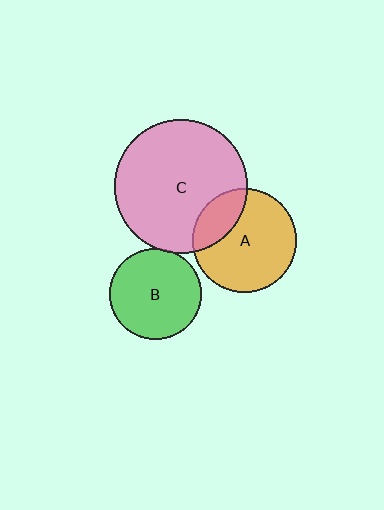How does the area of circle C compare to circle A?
Approximately 1.7 times.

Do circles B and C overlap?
Yes.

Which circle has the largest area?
Circle C (pink).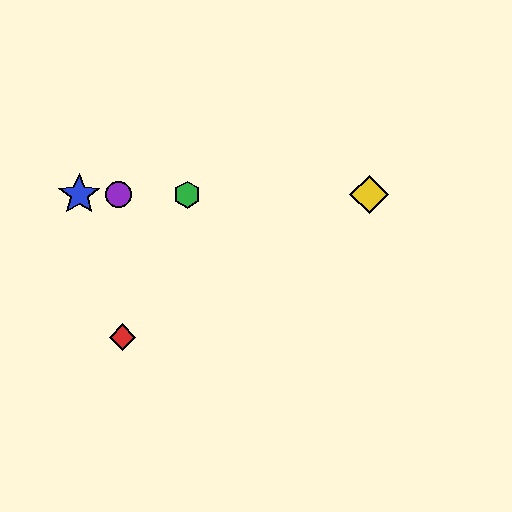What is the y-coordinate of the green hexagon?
The green hexagon is at y≈195.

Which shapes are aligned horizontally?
The blue star, the green hexagon, the yellow diamond, the purple circle are aligned horizontally.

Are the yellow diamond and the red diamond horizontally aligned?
No, the yellow diamond is at y≈195 and the red diamond is at y≈337.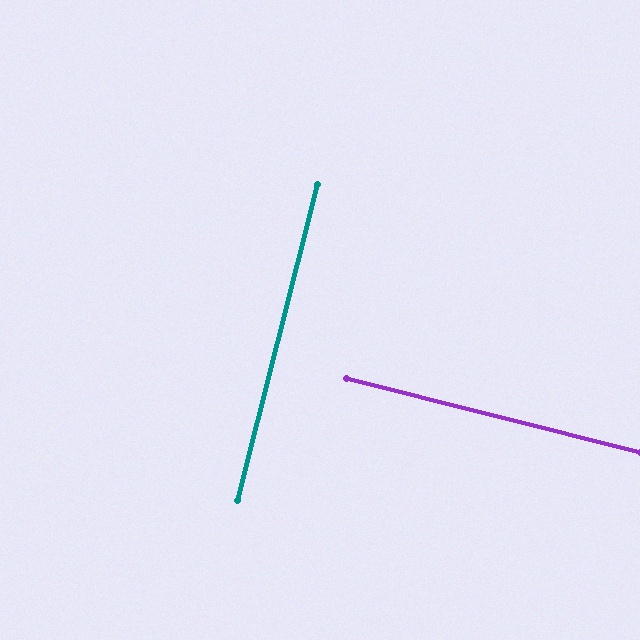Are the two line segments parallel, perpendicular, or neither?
Perpendicular — they meet at approximately 90°.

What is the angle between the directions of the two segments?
Approximately 90 degrees.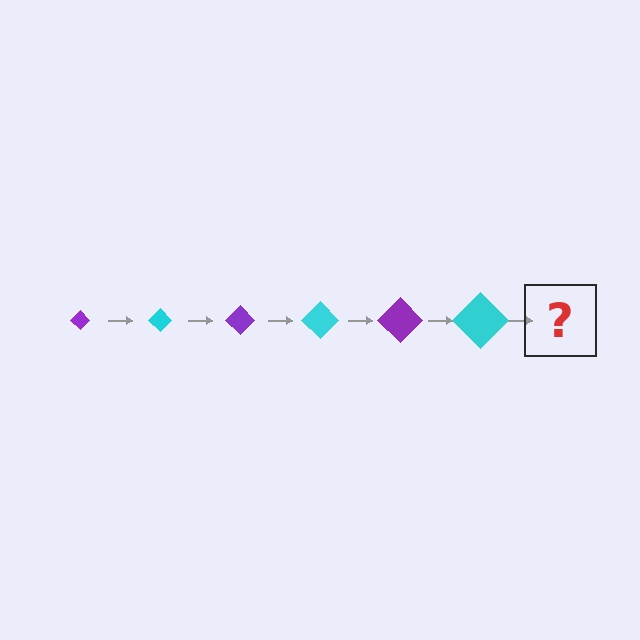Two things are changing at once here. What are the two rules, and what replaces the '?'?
The two rules are that the diamond grows larger each step and the color cycles through purple and cyan. The '?' should be a purple diamond, larger than the previous one.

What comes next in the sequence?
The next element should be a purple diamond, larger than the previous one.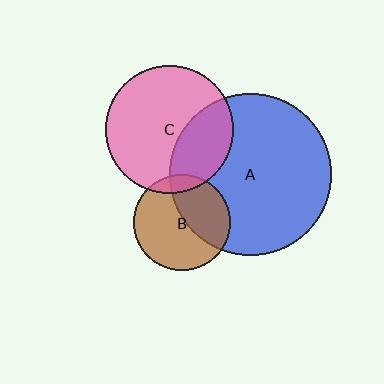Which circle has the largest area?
Circle A (blue).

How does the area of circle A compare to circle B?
Approximately 2.8 times.